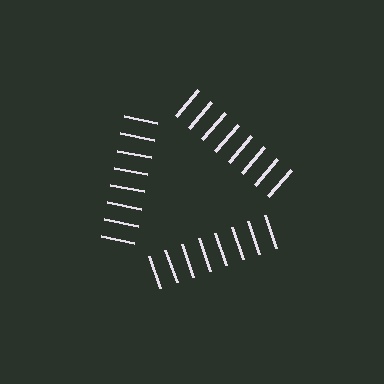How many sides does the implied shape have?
3 sides — the line-ends trace a triangle.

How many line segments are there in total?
24 — 8 along each of the 3 edges.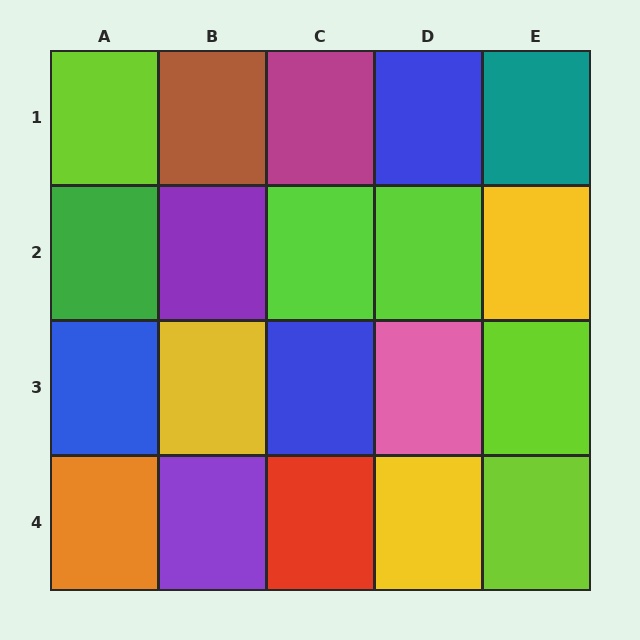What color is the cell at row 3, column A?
Blue.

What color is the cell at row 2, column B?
Purple.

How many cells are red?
1 cell is red.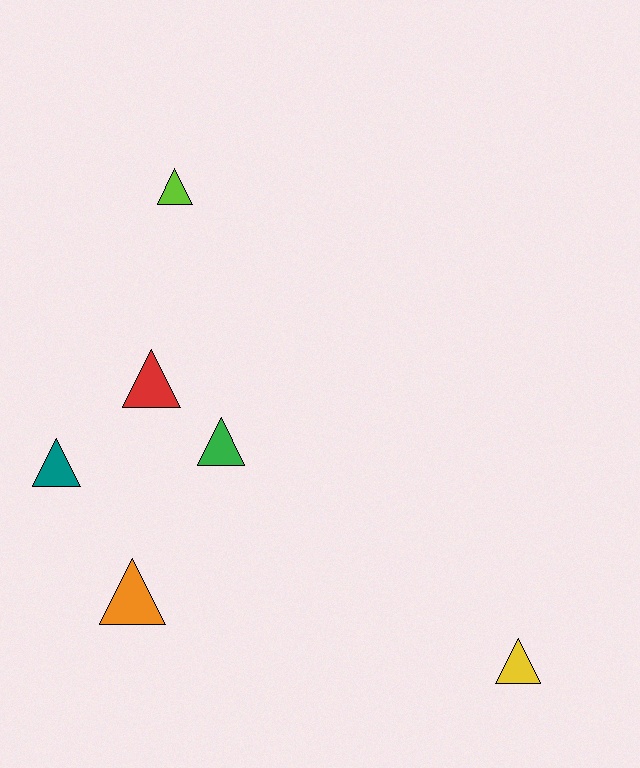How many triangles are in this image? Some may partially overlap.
There are 6 triangles.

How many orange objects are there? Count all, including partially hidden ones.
There is 1 orange object.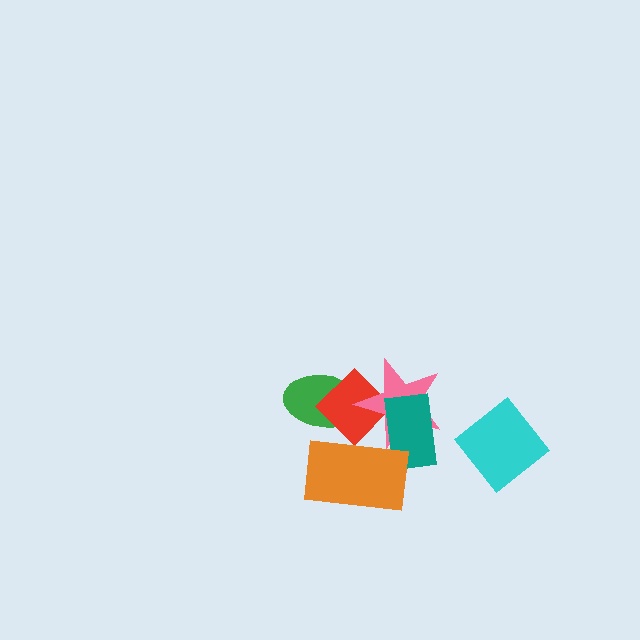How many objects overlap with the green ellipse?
2 objects overlap with the green ellipse.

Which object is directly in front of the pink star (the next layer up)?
The teal rectangle is directly in front of the pink star.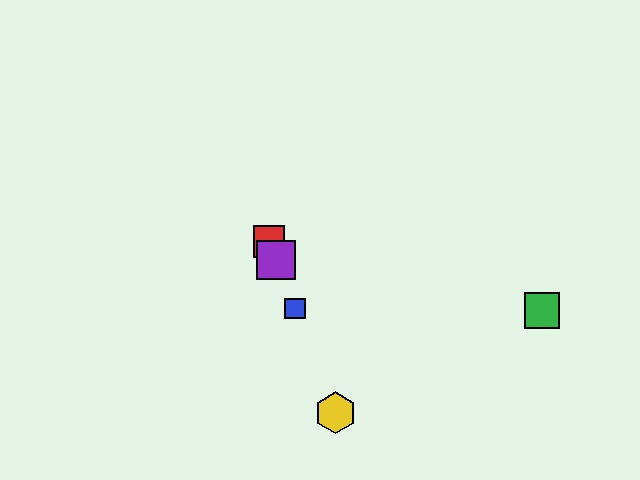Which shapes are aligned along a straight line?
The red square, the blue square, the yellow hexagon, the purple square are aligned along a straight line.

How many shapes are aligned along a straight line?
4 shapes (the red square, the blue square, the yellow hexagon, the purple square) are aligned along a straight line.